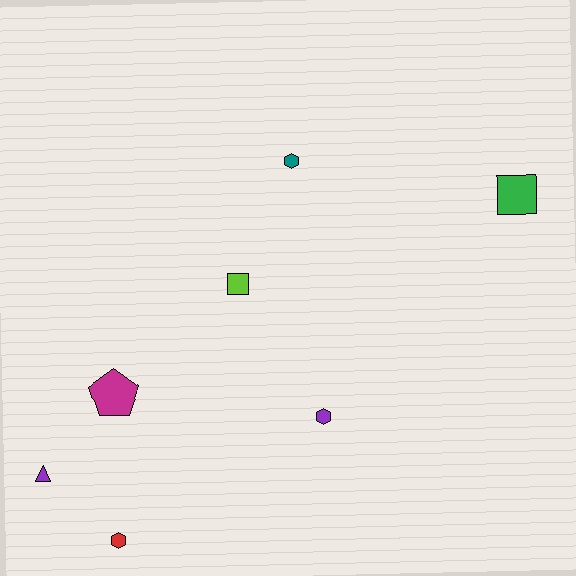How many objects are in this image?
There are 7 objects.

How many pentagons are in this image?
There is 1 pentagon.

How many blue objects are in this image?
There are no blue objects.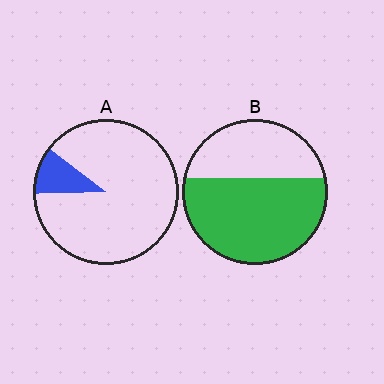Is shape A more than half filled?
No.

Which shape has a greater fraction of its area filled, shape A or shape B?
Shape B.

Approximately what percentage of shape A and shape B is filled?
A is approximately 10% and B is approximately 60%.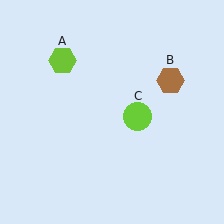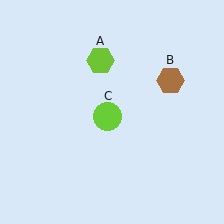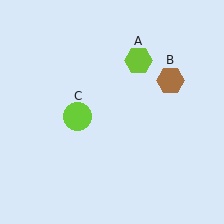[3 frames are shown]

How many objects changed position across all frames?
2 objects changed position: lime hexagon (object A), lime circle (object C).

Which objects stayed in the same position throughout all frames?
Brown hexagon (object B) remained stationary.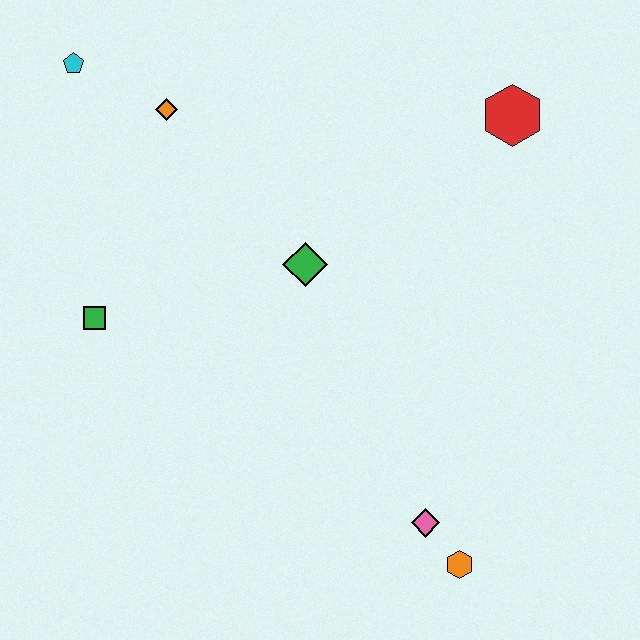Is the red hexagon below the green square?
No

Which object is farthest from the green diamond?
The orange hexagon is farthest from the green diamond.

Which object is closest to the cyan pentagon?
The orange diamond is closest to the cyan pentagon.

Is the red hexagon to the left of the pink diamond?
No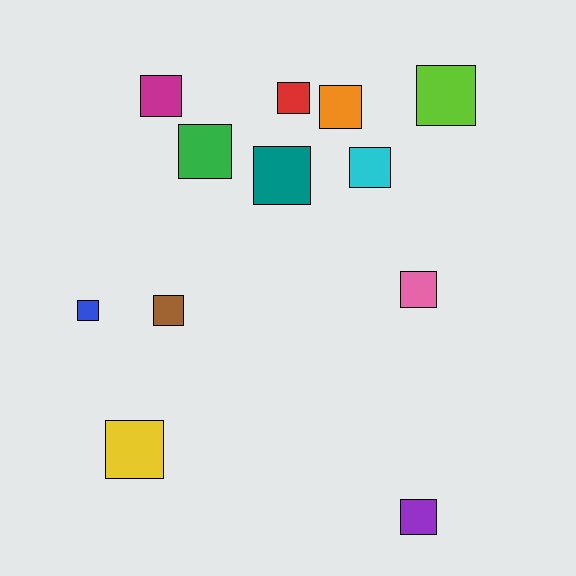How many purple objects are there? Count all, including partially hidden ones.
There is 1 purple object.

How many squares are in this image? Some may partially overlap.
There are 12 squares.